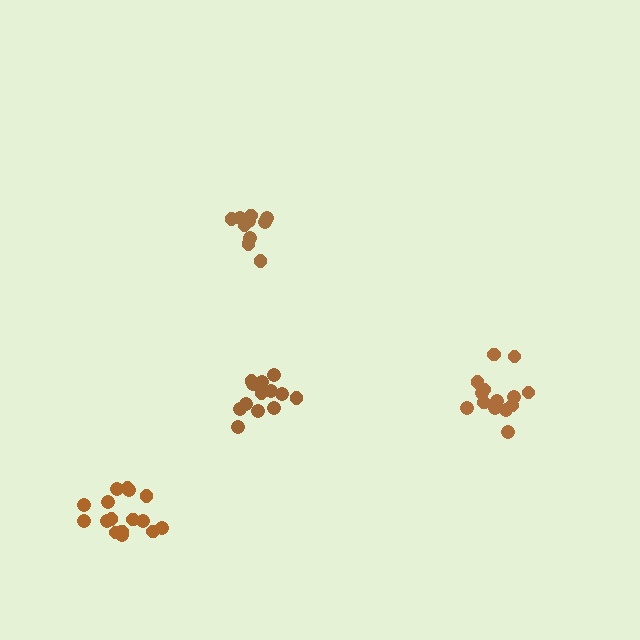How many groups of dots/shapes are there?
There are 4 groups.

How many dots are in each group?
Group 1: 13 dots, Group 2: 10 dots, Group 3: 14 dots, Group 4: 16 dots (53 total).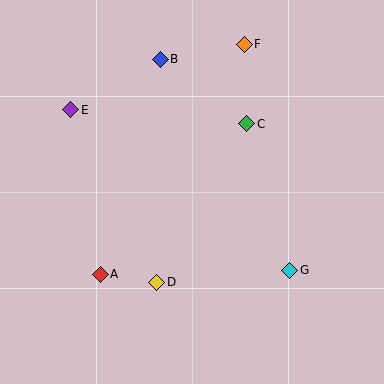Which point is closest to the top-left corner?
Point E is closest to the top-left corner.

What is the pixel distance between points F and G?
The distance between F and G is 230 pixels.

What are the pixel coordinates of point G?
Point G is at (290, 270).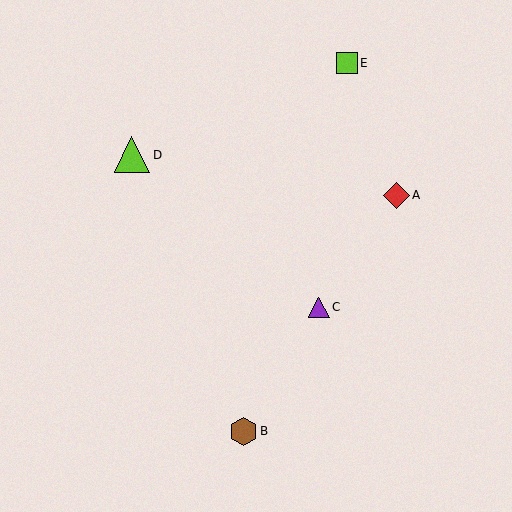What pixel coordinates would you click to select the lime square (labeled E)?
Click at (347, 63) to select the lime square E.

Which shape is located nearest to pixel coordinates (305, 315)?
The purple triangle (labeled C) at (319, 307) is nearest to that location.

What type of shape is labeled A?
Shape A is a red diamond.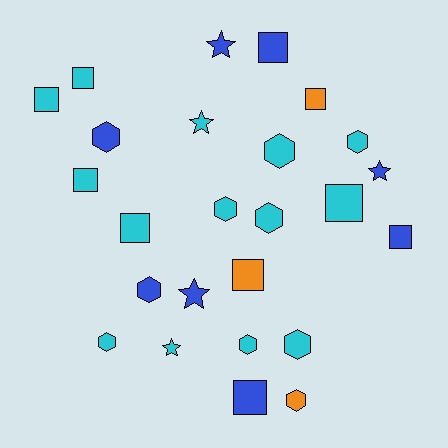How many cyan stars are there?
There are 2 cyan stars.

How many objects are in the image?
There are 25 objects.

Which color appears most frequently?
Cyan, with 14 objects.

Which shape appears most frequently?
Square, with 10 objects.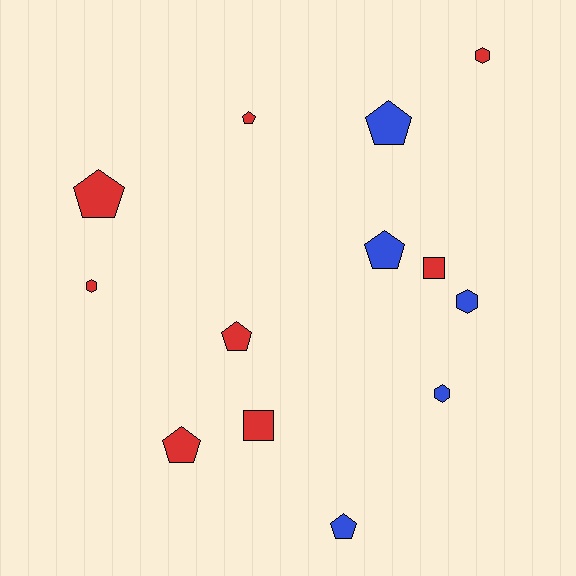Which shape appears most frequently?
Pentagon, with 7 objects.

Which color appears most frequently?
Red, with 8 objects.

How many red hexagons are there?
There are 2 red hexagons.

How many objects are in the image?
There are 13 objects.